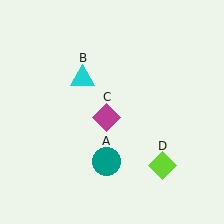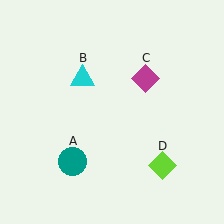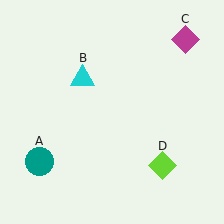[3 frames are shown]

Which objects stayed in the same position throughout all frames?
Cyan triangle (object B) and lime diamond (object D) remained stationary.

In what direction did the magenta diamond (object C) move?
The magenta diamond (object C) moved up and to the right.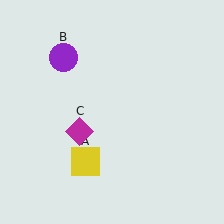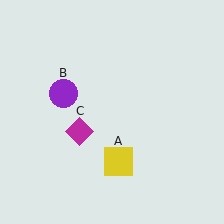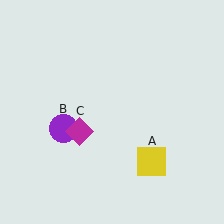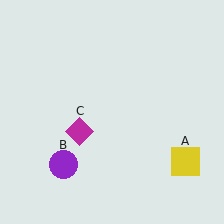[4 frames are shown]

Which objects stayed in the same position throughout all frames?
Magenta diamond (object C) remained stationary.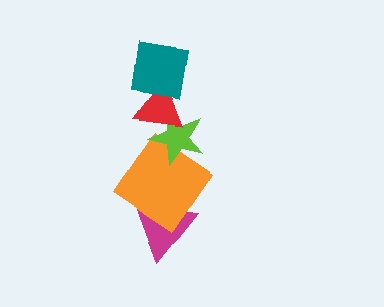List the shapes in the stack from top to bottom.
From top to bottom: the teal square, the red triangle, the lime star, the orange diamond, the magenta triangle.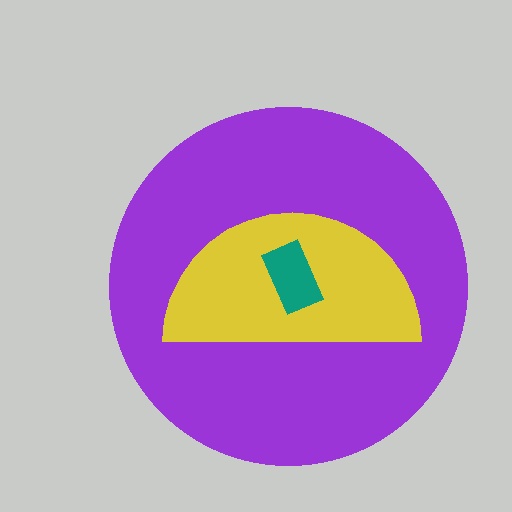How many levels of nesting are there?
3.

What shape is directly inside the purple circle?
The yellow semicircle.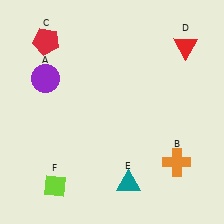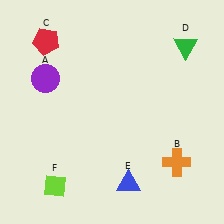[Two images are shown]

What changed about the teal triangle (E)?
In Image 1, E is teal. In Image 2, it changed to blue.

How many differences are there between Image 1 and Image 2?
There are 2 differences between the two images.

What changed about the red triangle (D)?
In Image 1, D is red. In Image 2, it changed to green.